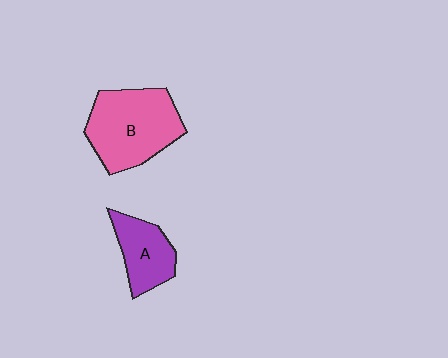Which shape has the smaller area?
Shape A (purple).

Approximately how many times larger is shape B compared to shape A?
Approximately 1.8 times.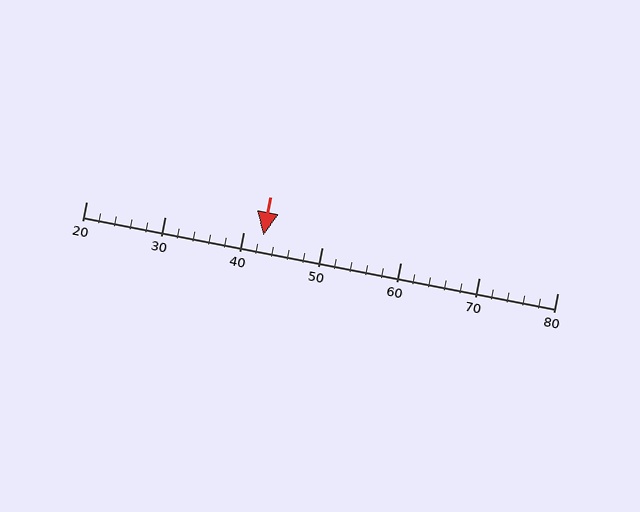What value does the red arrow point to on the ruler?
The red arrow points to approximately 42.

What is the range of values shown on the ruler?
The ruler shows values from 20 to 80.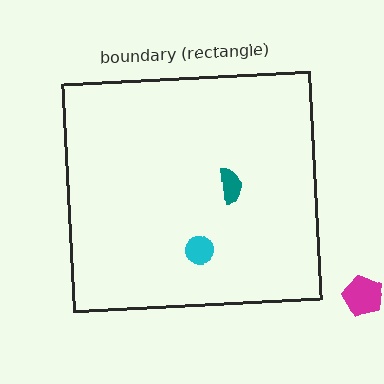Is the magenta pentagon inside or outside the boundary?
Outside.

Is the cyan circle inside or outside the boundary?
Inside.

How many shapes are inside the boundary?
2 inside, 1 outside.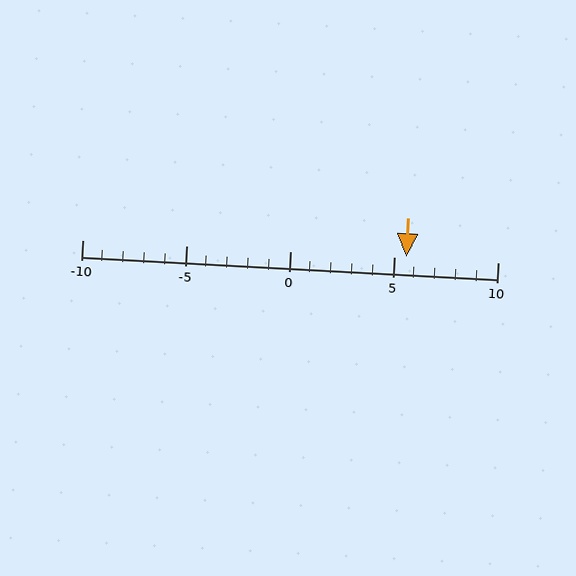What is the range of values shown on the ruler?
The ruler shows values from -10 to 10.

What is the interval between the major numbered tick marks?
The major tick marks are spaced 5 units apart.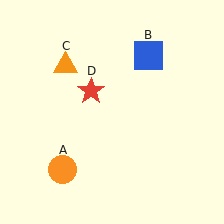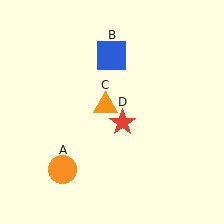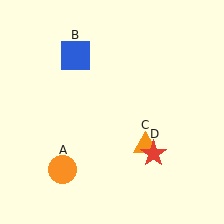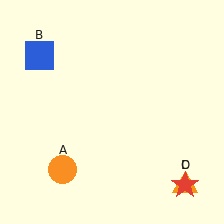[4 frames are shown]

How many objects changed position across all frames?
3 objects changed position: blue square (object B), orange triangle (object C), red star (object D).